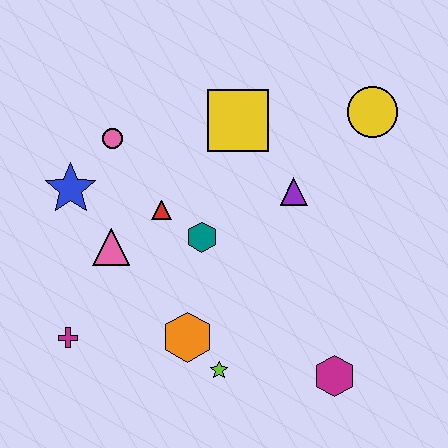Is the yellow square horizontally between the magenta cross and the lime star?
No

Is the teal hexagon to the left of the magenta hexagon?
Yes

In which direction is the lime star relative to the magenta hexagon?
The lime star is to the left of the magenta hexagon.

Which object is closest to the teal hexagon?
The red triangle is closest to the teal hexagon.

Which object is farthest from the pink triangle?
The yellow circle is farthest from the pink triangle.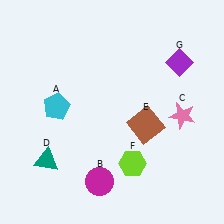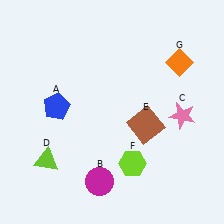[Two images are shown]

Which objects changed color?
A changed from cyan to blue. D changed from teal to lime. G changed from purple to orange.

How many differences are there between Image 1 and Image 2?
There are 3 differences between the two images.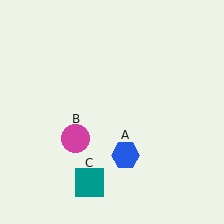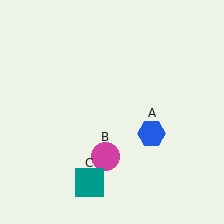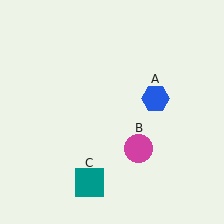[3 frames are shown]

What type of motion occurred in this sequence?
The blue hexagon (object A), magenta circle (object B) rotated counterclockwise around the center of the scene.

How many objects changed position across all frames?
2 objects changed position: blue hexagon (object A), magenta circle (object B).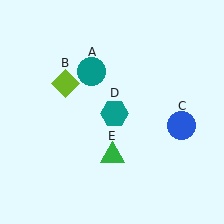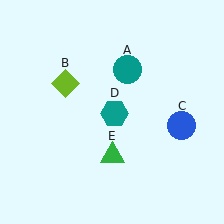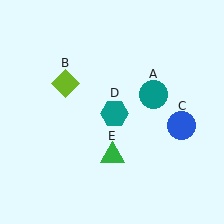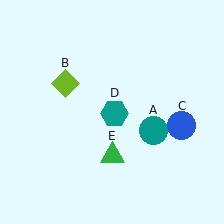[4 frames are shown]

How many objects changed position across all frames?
1 object changed position: teal circle (object A).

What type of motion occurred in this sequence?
The teal circle (object A) rotated clockwise around the center of the scene.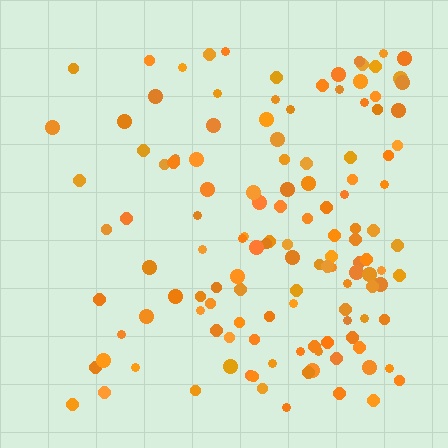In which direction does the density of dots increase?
From left to right, with the right side densest.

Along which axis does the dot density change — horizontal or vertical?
Horizontal.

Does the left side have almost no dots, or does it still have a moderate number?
Still a moderate number, just noticeably fewer than the right.